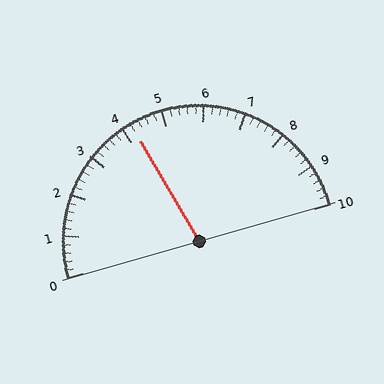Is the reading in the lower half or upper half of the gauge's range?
The reading is in the lower half of the range (0 to 10).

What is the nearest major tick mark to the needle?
The nearest major tick mark is 4.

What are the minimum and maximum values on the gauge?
The gauge ranges from 0 to 10.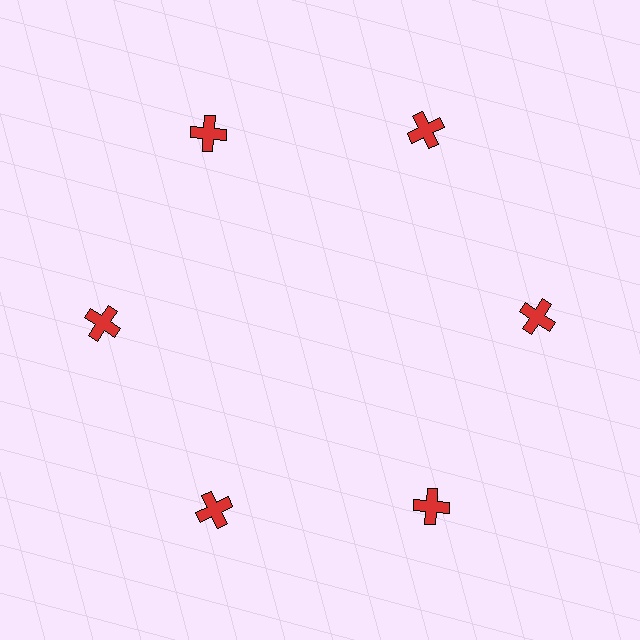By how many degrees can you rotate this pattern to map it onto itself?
The pattern maps onto itself every 60 degrees of rotation.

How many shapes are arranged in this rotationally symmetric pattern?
There are 6 shapes, arranged in 6 groups of 1.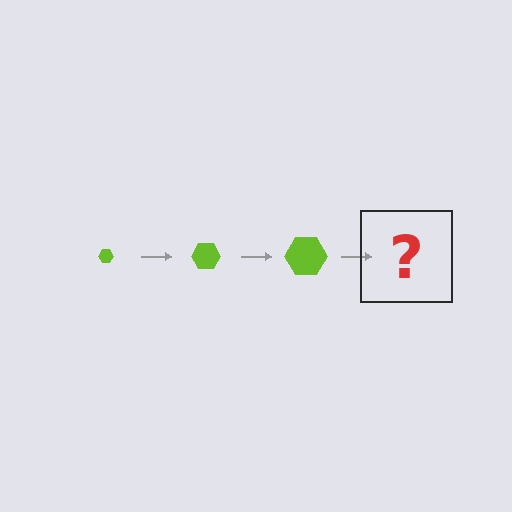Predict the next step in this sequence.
The next step is a lime hexagon, larger than the previous one.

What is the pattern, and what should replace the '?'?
The pattern is that the hexagon gets progressively larger each step. The '?' should be a lime hexagon, larger than the previous one.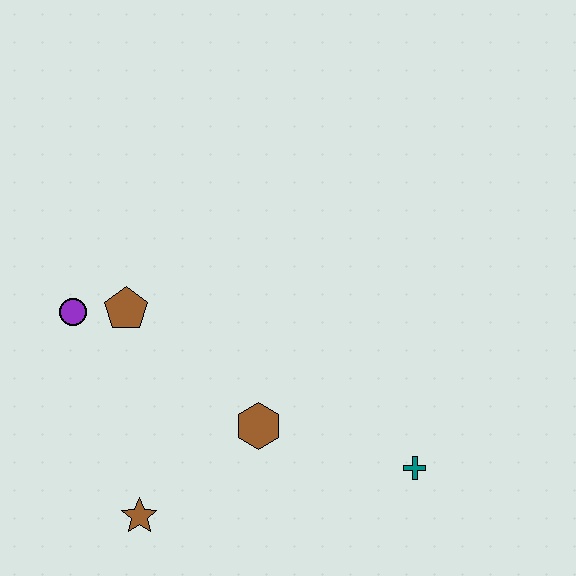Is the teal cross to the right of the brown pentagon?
Yes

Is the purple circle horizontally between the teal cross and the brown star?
No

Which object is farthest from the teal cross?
The purple circle is farthest from the teal cross.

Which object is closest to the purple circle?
The brown pentagon is closest to the purple circle.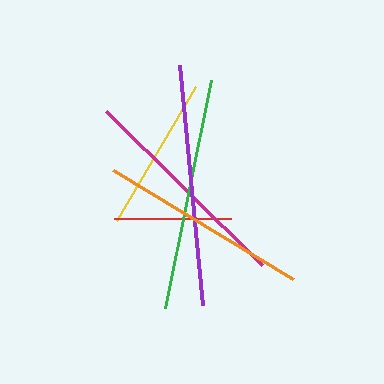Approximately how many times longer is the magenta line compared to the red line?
The magenta line is approximately 1.9 times the length of the red line.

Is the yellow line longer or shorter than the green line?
The green line is longer than the yellow line.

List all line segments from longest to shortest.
From longest to shortest: purple, green, magenta, orange, yellow, red.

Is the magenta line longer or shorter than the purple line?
The purple line is longer than the magenta line.